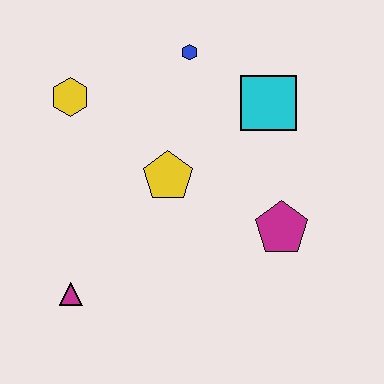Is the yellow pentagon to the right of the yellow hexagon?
Yes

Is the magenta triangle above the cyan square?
No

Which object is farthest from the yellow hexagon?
The magenta pentagon is farthest from the yellow hexagon.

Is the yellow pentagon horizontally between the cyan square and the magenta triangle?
Yes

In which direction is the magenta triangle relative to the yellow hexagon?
The magenta triangle is below the yellow hexagon.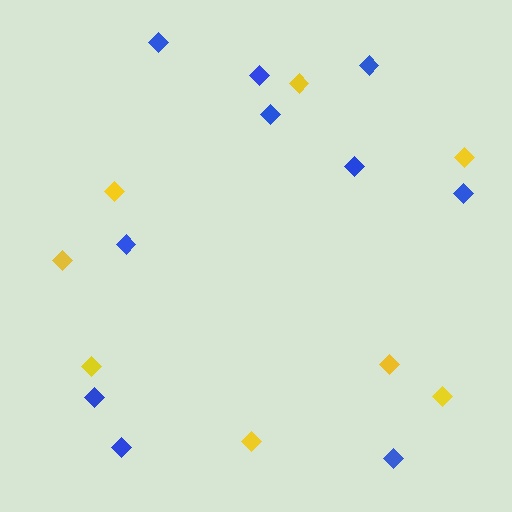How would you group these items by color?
There are 2 groups: one group of yellow diamonds (8) and one group of blue diamonds (10).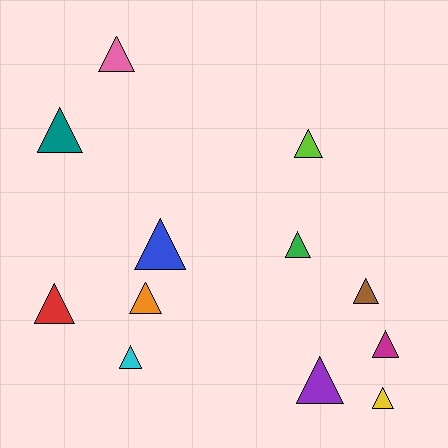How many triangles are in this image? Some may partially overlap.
There are 12 triangles.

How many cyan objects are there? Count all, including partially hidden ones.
There is 1 cyan object.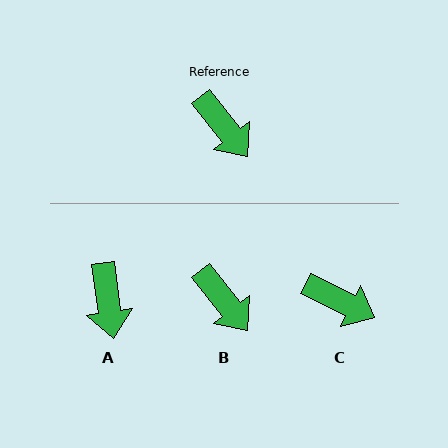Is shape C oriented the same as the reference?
No, it is off by about 25 degrees.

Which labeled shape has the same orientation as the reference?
B.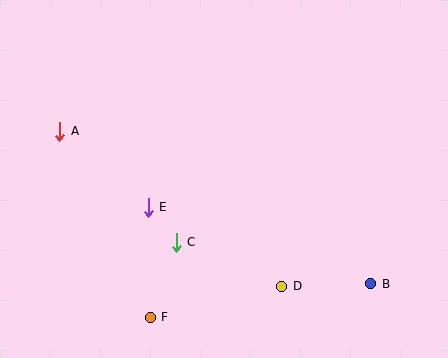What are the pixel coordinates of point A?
Point A is at (60, 131).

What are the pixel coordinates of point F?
Point F is at (150, 317).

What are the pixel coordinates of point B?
Point B is at (371, 284).